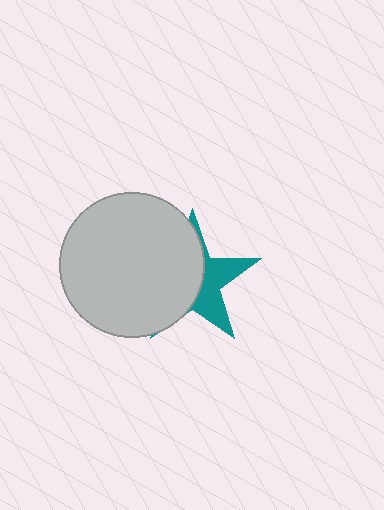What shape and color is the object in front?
The object in front is a light gray circle.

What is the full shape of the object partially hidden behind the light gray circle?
The partially hidden object is a teal star.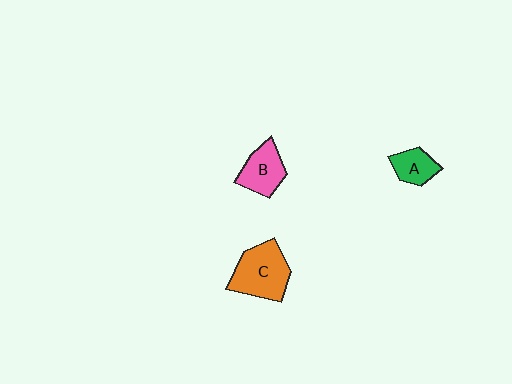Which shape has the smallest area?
Shape A (green).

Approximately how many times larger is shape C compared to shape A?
Approximately 2.0 times.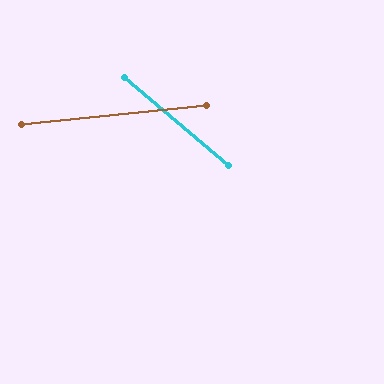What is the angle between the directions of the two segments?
Approximately 46 degrees.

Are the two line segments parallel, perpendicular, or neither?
Neither parallel nor perpendicular — they differ by about 46°.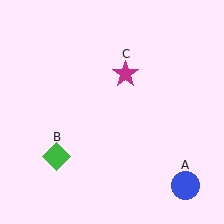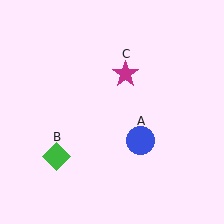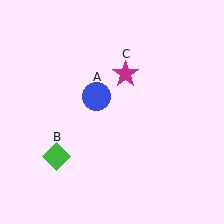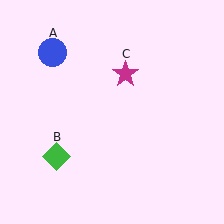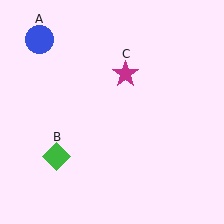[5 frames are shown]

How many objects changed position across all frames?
1 object changed position: blue circle (object A).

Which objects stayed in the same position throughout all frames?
Green diamond (object B) and magenta star (object C) remained stationary.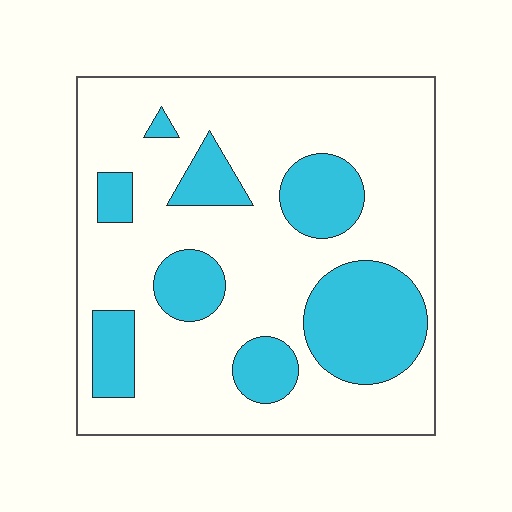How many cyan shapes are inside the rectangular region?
8.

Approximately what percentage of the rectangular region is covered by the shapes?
Approximately 25%.